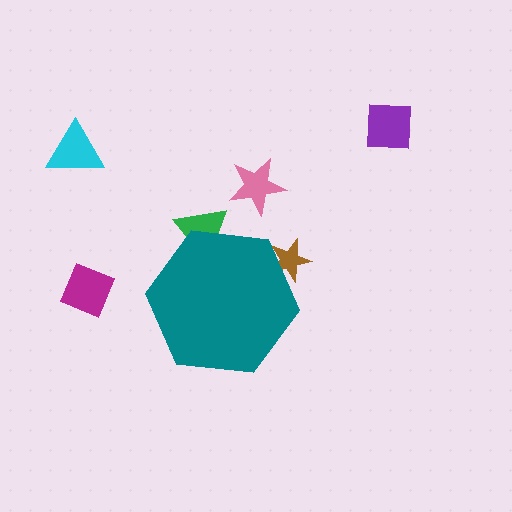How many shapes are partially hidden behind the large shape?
2 shapes are partially hidden.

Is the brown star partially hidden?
Yes, the brown star is partially hidden behind the teal hexagon.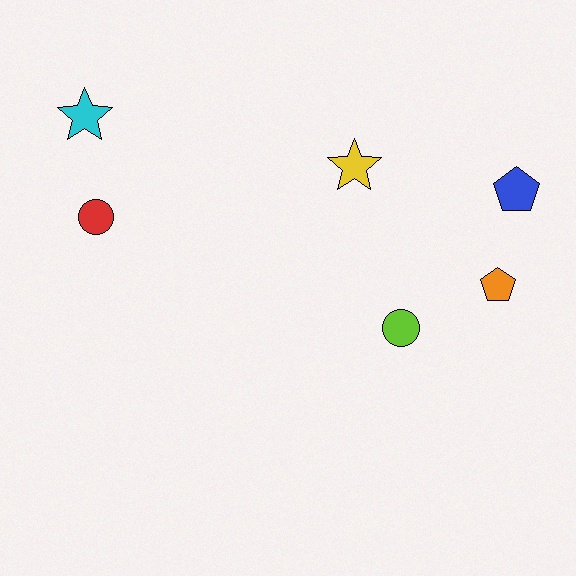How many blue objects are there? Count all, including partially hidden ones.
There is 1 blue object.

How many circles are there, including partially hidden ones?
There are 2 circles.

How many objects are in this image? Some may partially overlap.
There are 6 objects.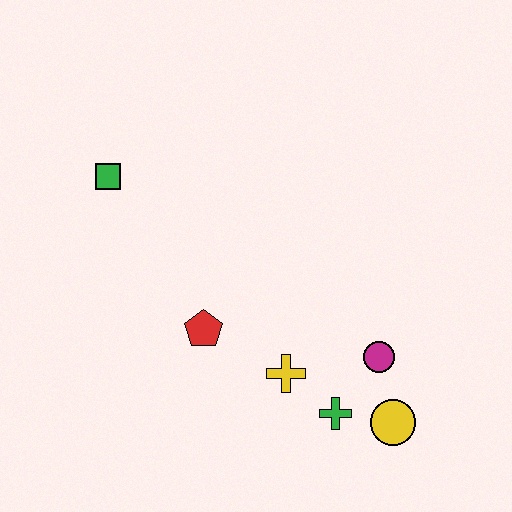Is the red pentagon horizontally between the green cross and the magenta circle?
No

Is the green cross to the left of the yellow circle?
Yes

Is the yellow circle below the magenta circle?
Yes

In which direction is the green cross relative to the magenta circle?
The green cross is below the magenta circle.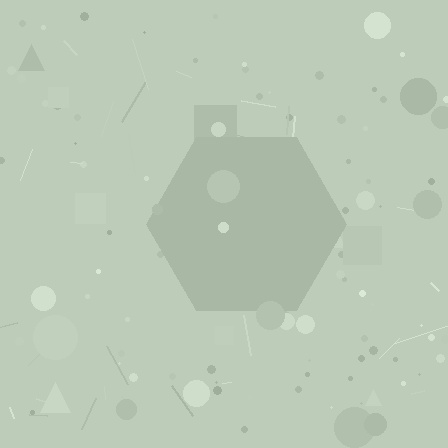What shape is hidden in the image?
A hexagon is hidden in the image.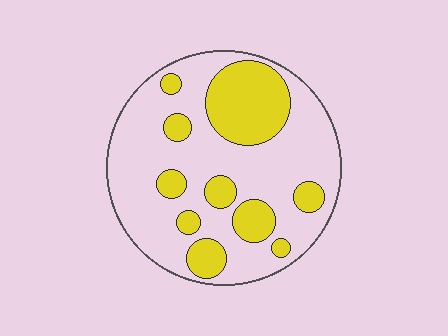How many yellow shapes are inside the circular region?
10.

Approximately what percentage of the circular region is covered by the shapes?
Approximately 30%.